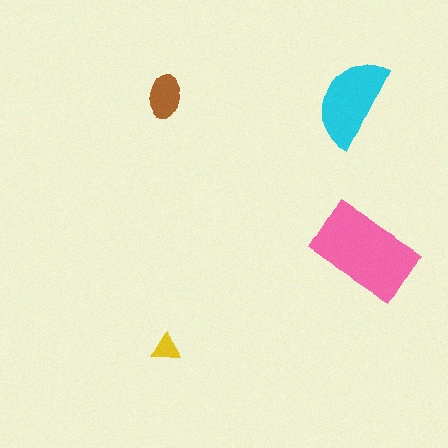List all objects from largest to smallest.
The pink rectangle, the cyan semicircle, the brown ellipse, the yellow triangle.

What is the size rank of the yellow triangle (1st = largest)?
4th.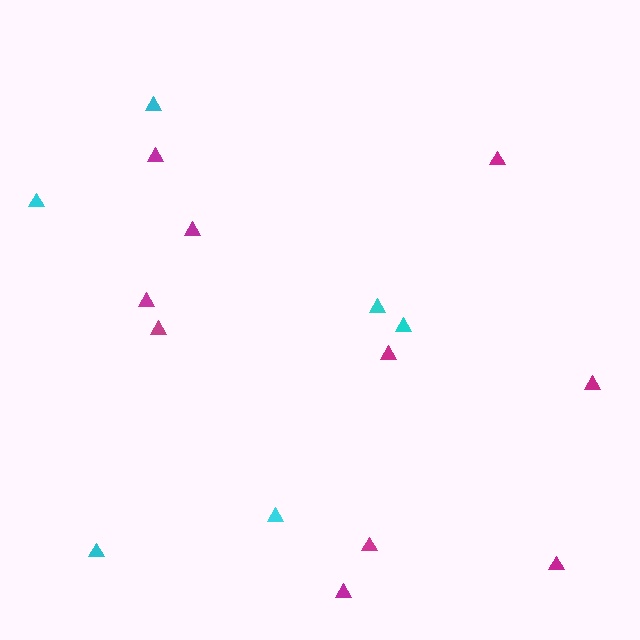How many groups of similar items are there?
There are 2 groups: one group of magenta triangles (10) and one group of cyan triangles (6).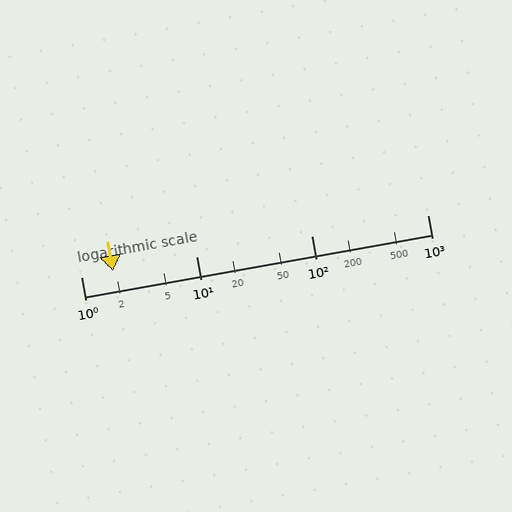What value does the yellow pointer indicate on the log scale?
The pointer indicates approximately 1.9.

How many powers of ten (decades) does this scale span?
The scale spans 3 decades, from 1 to 1000.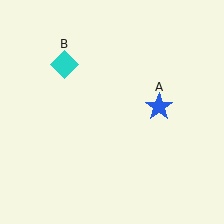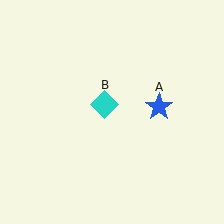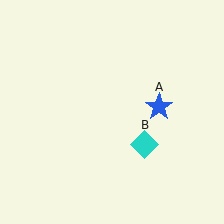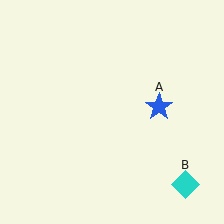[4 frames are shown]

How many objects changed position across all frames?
1 object changed position: cyan diamond (object B).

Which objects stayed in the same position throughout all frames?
Blue star (object A) remained stationary.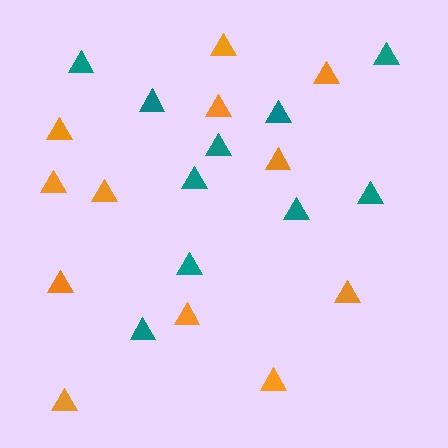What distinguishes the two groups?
There are 2 groups: one group of teal triangles (10) and one group of orange triangles (12).